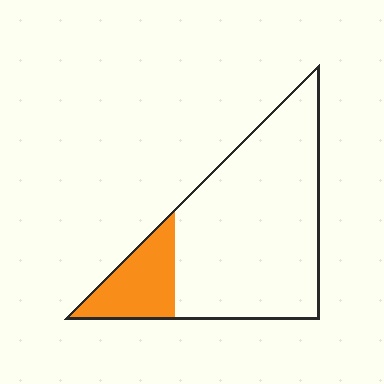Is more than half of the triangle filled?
No.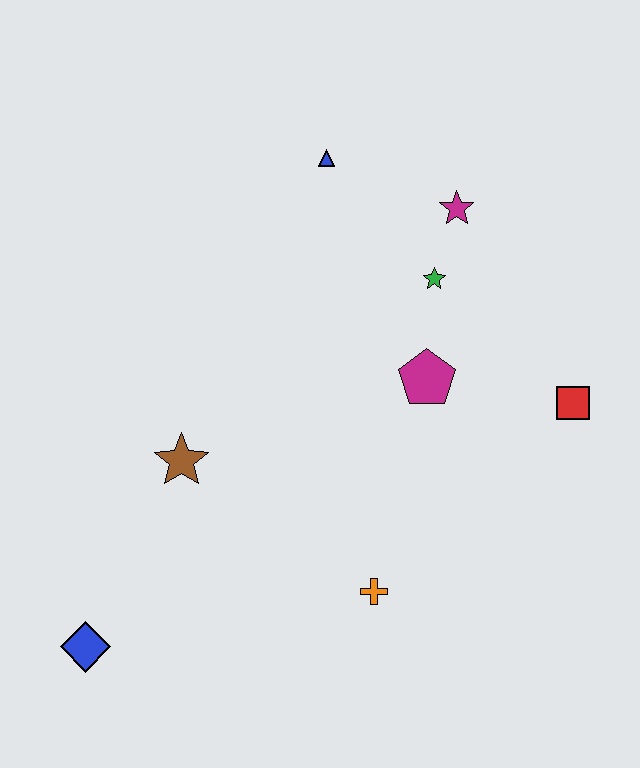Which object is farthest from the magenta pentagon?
The blue diamond is farthest from the magenta pentagon.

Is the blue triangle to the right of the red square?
No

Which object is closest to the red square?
The magenta pentagon is closest to the red square.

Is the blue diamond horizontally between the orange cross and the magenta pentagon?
No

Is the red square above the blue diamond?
Yes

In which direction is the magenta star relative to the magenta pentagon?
The magenta star is above the magenta pentagon.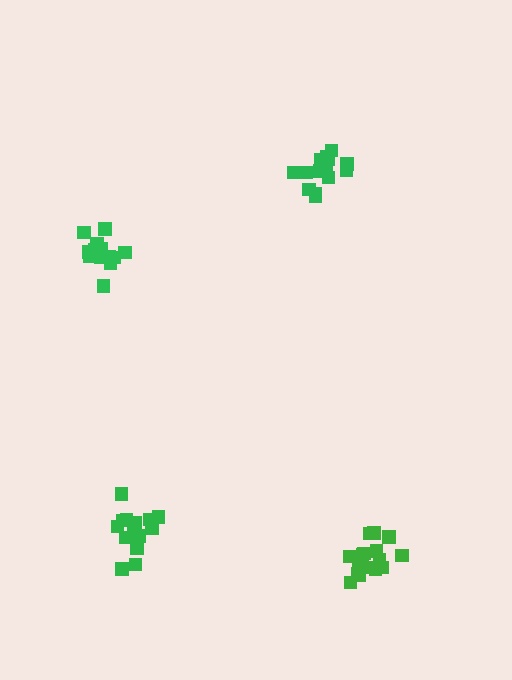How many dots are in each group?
Group 1: 16 dots, Group 2: 15 dots, Group 3: 17 dots, Group 4: 17 dots (65 total).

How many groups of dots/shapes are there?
There are 4 groups.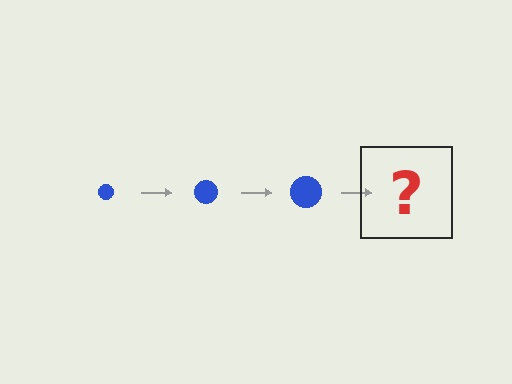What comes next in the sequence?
The next element should be a blue circle, larger than the previous one.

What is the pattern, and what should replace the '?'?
The pattern is that the circle gets progressively larger each step. The '?' should be a blue circle, larger than the previous one.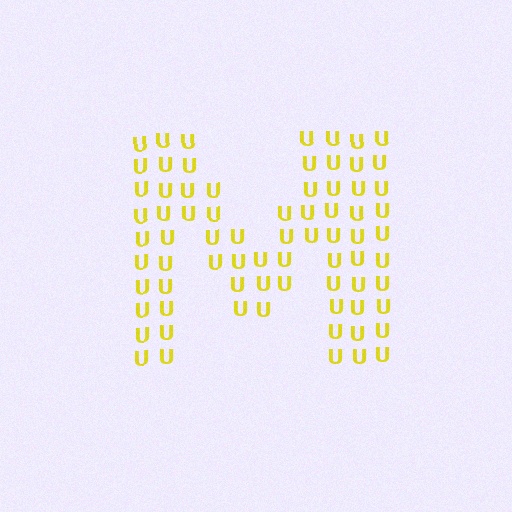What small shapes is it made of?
It is made of small letter U's.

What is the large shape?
The large shape is the letter M.